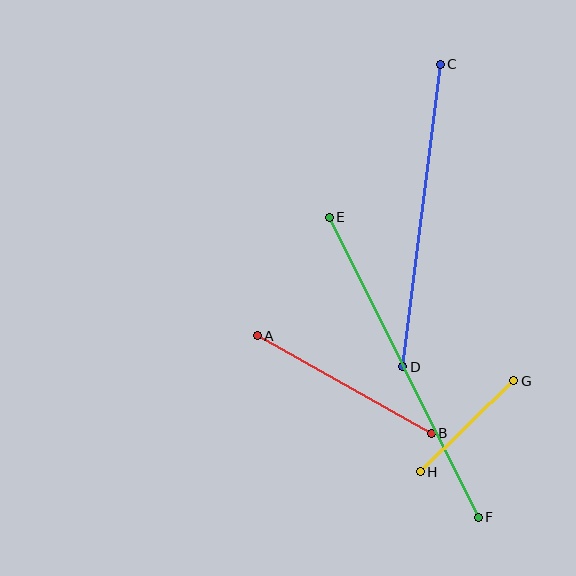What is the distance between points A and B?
The distance is approximately 199 pixels.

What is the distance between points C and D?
The distance is approximately 305 pixels.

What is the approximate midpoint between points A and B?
The midpoint is at approximately (344, 384) pixels.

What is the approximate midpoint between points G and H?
The midpoint is at approximately (467, 426) pixels.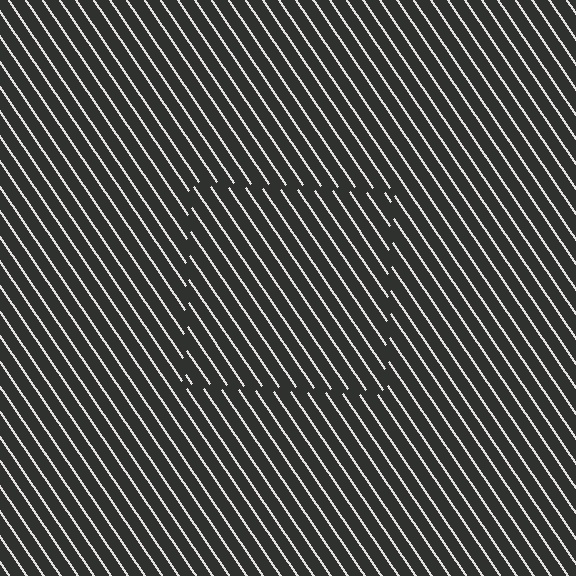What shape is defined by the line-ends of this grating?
An illusory square. The interior of the shape contains the same grating, shifted by half a period — the contour is defined by the phase discontinuity where line-ends from the inner and outer gratings abut.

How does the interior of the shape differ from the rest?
The interior of the shape contains the same grating, shifted by half a period — the contour is defined by the phase discontinuity where line-ends from the inner and outer gratings abut.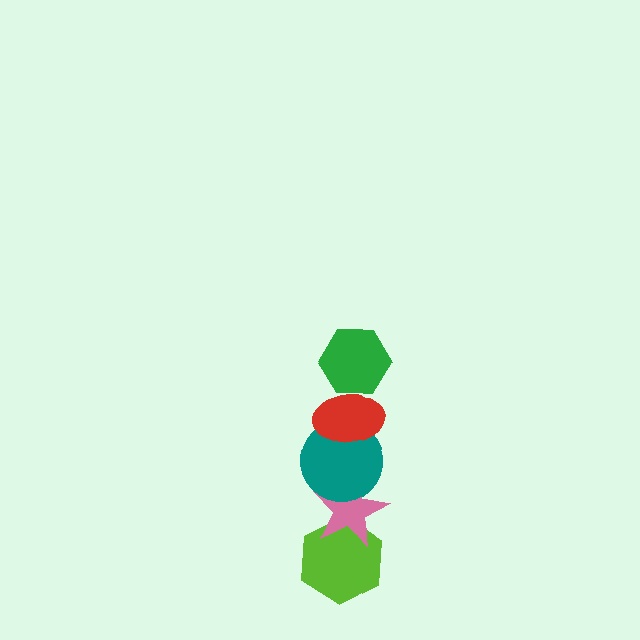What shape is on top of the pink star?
The teal circle is on top of the pink star.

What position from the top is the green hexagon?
The green hexagon is 1st from the top.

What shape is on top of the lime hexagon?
The pink star is on top of the lime hexagon.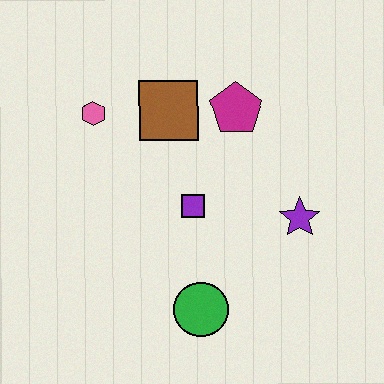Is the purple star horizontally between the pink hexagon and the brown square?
No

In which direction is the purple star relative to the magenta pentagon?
The purple star is below the magenta pentagon.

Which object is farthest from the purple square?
The pink hexagon is farthest from the purple square.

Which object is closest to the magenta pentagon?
The brown square is closest to the magenta pentagon.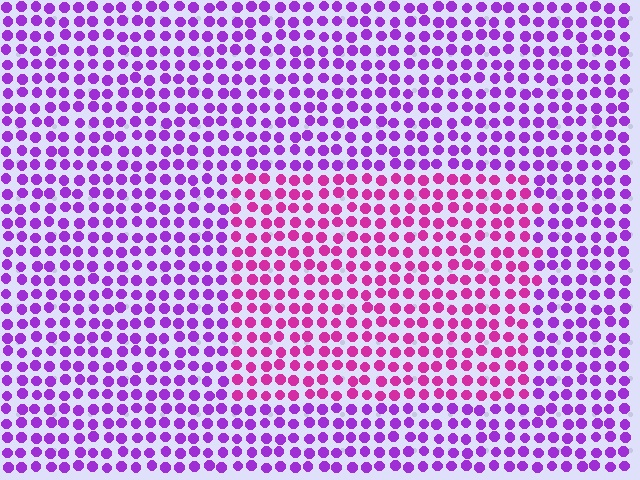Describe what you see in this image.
The image is filled with small purple elements in a uniform arrangement. A rectangle-shaped region is visible where the elements are tinted to a slightly different hue, forming a subtle color boundary.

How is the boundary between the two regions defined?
The boundary is defined purely by a slight shift in hue (about 37 degrees). Spacing, size, and orientation are identical on both sides.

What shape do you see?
I see a rectangle.